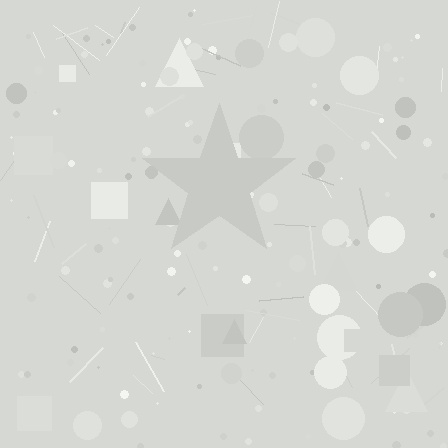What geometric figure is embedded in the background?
A star is embedded in the background.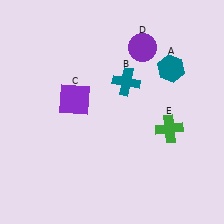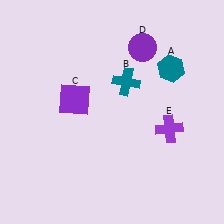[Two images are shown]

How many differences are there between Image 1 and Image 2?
There is 1 difference between the two images.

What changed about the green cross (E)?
In Image 1, E is green. In Image 2, it changed to purple.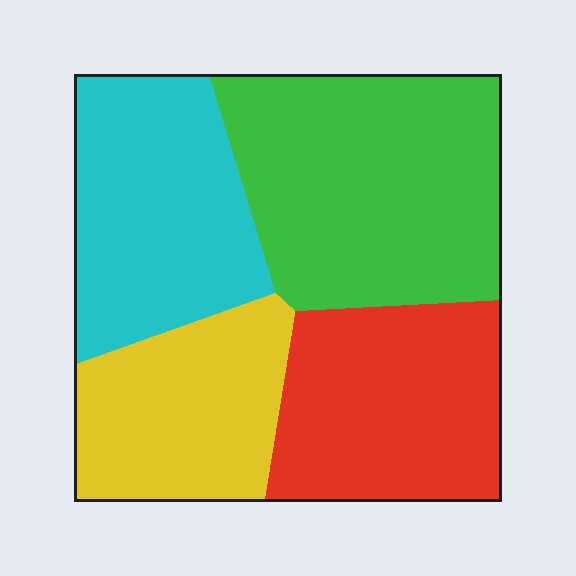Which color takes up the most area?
Green, at roughly 35%.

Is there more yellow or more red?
Red.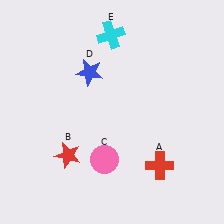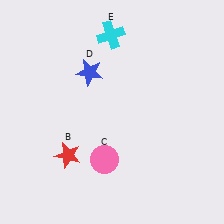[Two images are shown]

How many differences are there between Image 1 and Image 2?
There is 1 difference between the two images.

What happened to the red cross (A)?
The red cross (A) was removed in Image 2. It was in the bottom-right area of Image 1.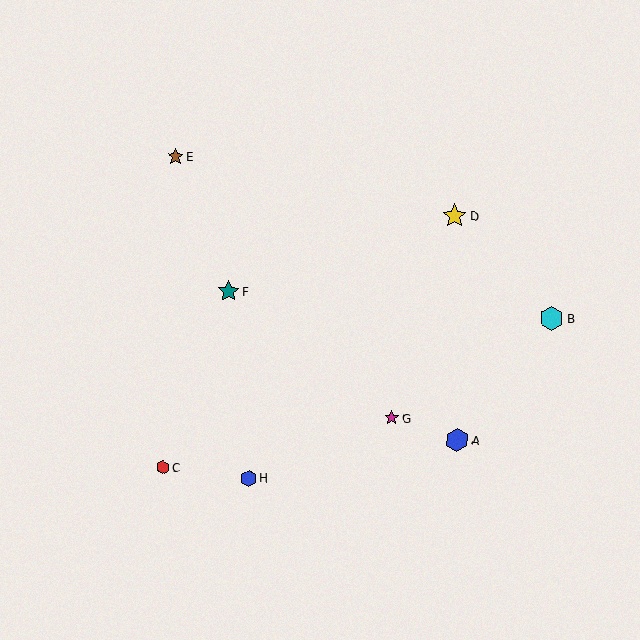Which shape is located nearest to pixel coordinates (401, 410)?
The magenta star (labeled G) at (392, 418) is nearest to that location.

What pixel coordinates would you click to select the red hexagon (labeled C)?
Click at (163, 467) to select the red hexagon C.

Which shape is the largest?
The cyan hexagon (labeled B) is the largest.